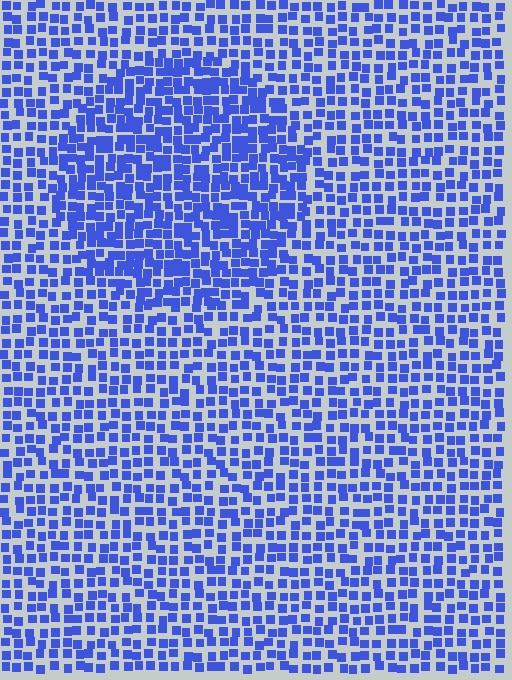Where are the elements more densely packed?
The elements are more densely packed inside the circle boundary.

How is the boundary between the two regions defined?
The boundary is defined by a change in element density (approximately 1.6x ratio). All elements are the same color, size, and shape.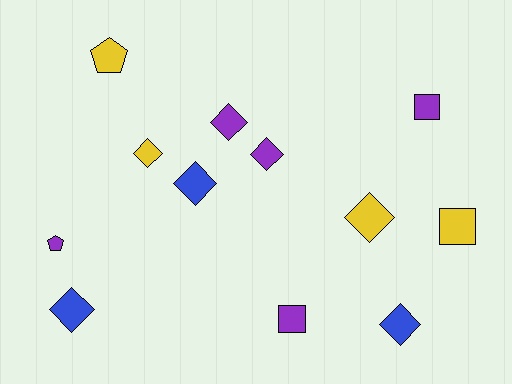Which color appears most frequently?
Purple, with 5 objects.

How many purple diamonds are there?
There are 2 purple diamonds.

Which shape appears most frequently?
Diamond, with 7 objects.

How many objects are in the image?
There are 12 objects.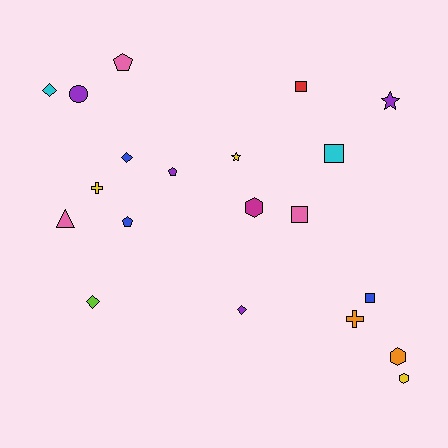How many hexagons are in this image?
There are 3 hexagons.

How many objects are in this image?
There are 20 objects.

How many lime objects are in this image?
There is 1 lime object.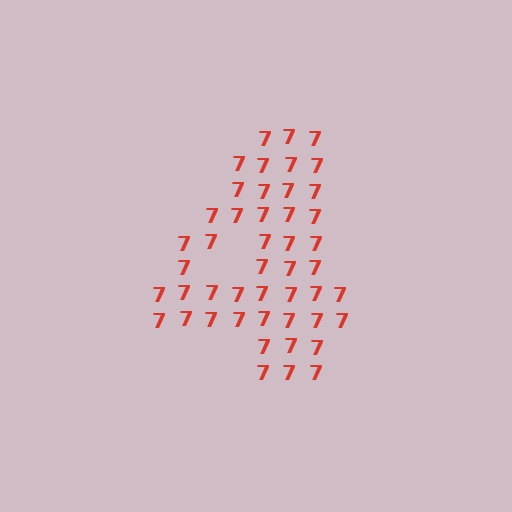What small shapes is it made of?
It is made of small digit 7's.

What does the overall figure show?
The overall figure shows the digit 4.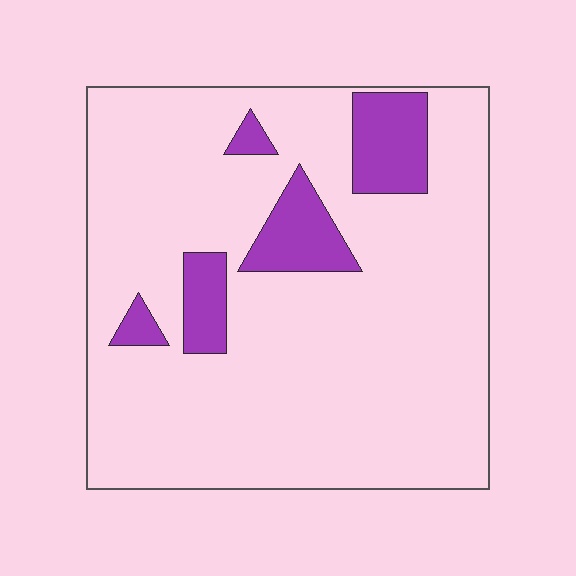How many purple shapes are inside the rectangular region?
5.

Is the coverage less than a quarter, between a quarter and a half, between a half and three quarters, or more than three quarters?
Less than a quarter.